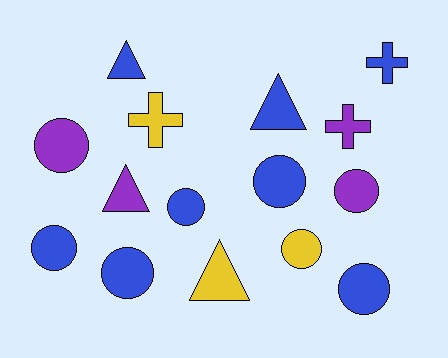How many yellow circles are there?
There is 1 yellow circle.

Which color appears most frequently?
Blue, with 8 objects.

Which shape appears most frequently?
Circle, with 8 objects.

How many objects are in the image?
There are 15 objects.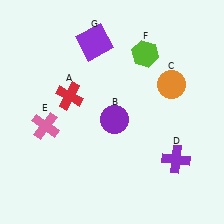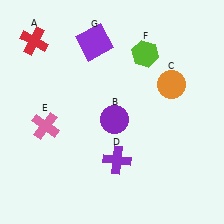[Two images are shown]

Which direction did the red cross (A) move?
The red cross (A) moved up.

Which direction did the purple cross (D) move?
The purple cross (D) moved left.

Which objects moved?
The objects that moved are: the red cross (A), the purple cross (D).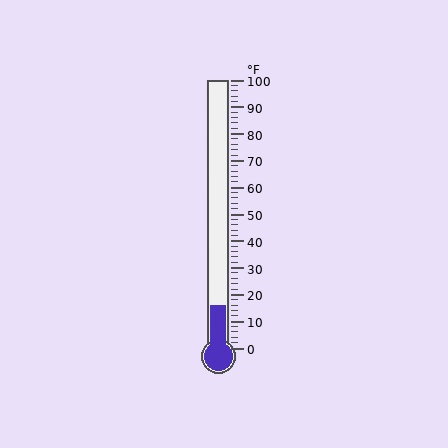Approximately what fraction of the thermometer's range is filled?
The thermometer is filled to approximately 15% of its range.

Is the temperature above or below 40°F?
The temperature is below 40°F.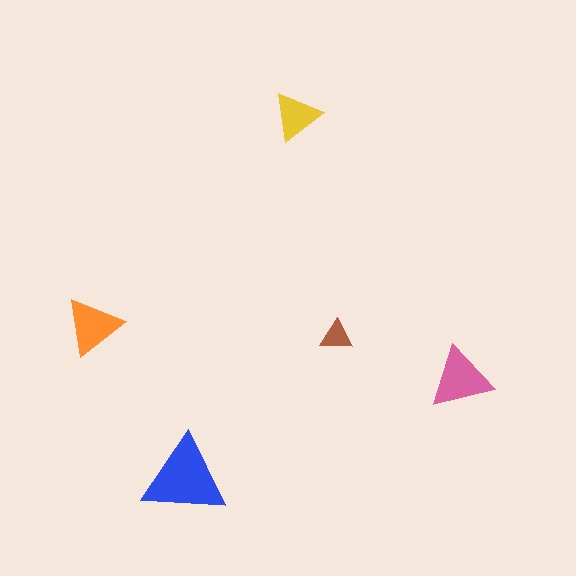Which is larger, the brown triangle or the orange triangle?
The orange one.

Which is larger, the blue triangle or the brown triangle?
The blue one.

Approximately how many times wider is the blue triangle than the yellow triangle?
About 1.5 times wider.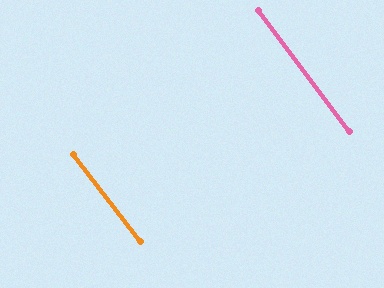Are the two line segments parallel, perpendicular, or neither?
Parallel — their directions differ by only 0.4°.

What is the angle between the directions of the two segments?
Approximately 0 degrees.